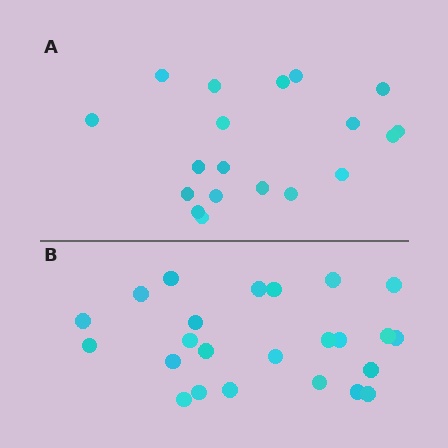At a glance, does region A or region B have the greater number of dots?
Region B (the bottom region) has more dots.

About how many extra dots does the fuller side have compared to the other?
Region B has about 5 more dots than region A.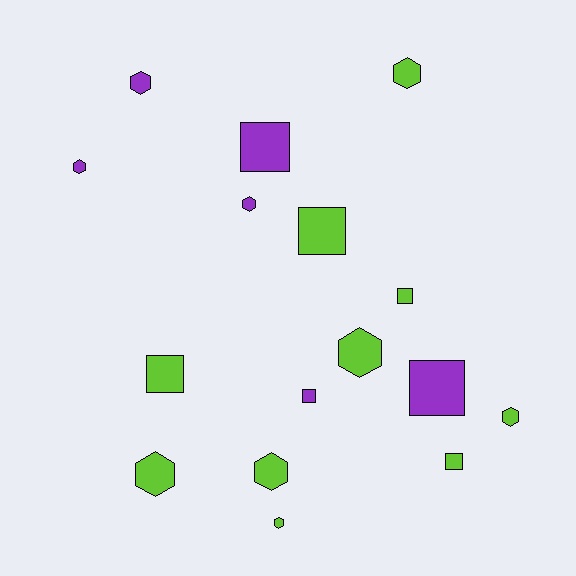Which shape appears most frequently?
Hexagon, with 9 objects.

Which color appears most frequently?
Lime, with 10 objects.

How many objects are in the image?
There are 16 objects.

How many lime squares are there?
There are 4 lime squares.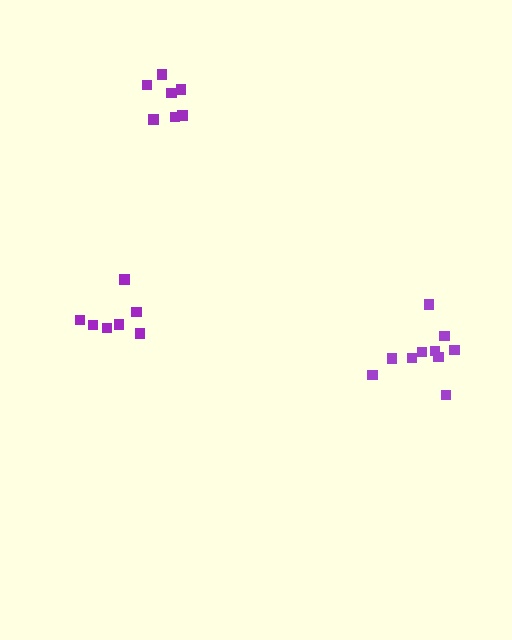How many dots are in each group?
Group 1: 7 dots, Group 2: 10 dots, Group 3: 7 dots (24 total).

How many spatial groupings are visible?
There are 3 spatial groupings.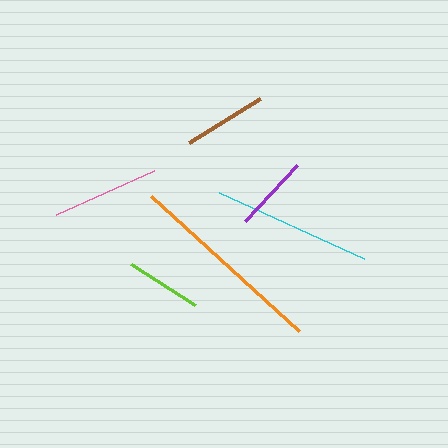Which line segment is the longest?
The orange line is the longest at approximately 200 pixels.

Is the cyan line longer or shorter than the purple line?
The cyan line is longer than the purple line.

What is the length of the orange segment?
The orange segment is approximately 200 pixels long.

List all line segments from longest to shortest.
From longest to shortest: orange, cyan, pink, brown, purple, lime.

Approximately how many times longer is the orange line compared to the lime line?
The orange line is approximately 2.6 times the length of the lime line.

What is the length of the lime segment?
The lime segment is approximately 76 pixels long.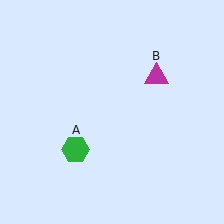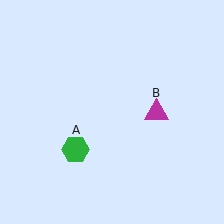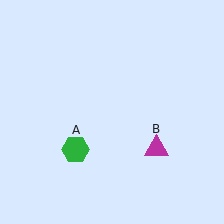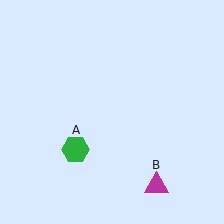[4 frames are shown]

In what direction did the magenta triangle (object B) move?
The magenta triangle (object B) moved down.